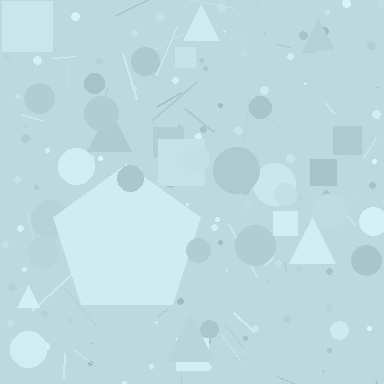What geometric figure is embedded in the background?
A pentagon is embedded in the background.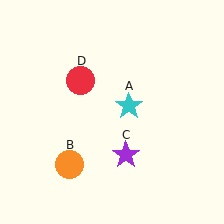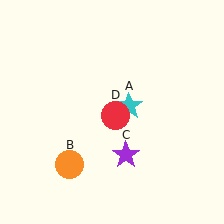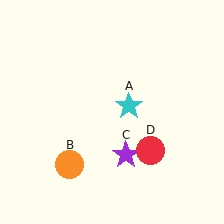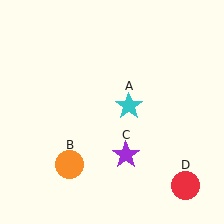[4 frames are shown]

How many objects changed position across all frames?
1 object changed position: red circle (object D).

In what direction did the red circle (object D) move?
The red circle (object D) moved down and to the right.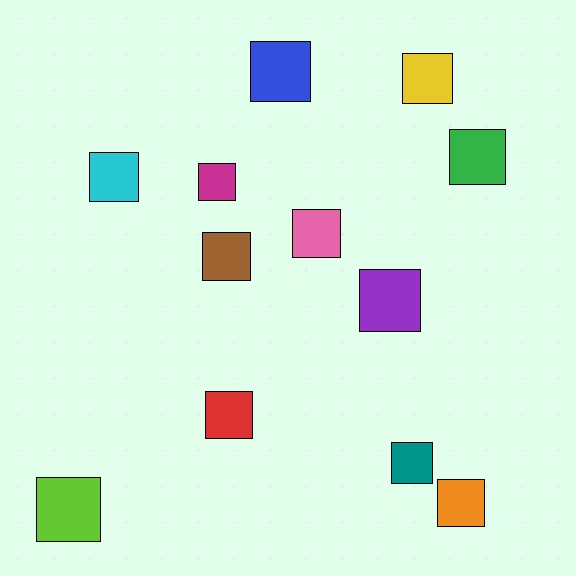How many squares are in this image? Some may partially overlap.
There are 12 squares.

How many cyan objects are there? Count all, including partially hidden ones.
There is 1 cyan object.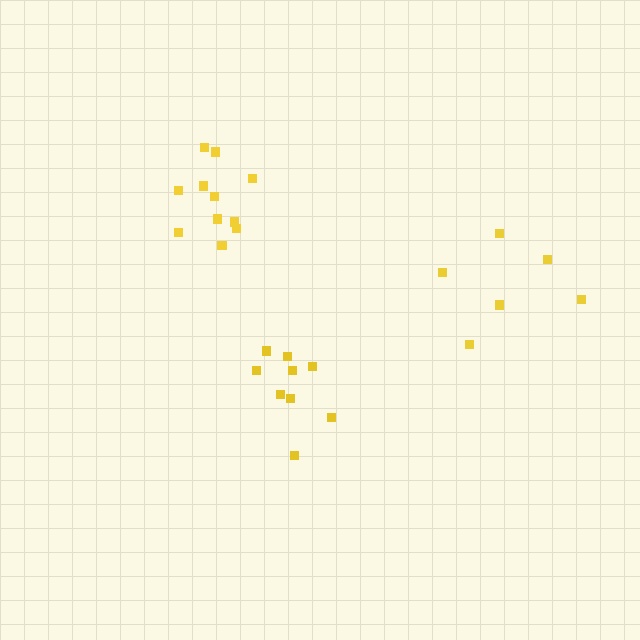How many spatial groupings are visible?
There are 3 spatial groupings.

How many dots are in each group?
Group 1: 6 dots, Group 2: 9 dots, Group 3: 11 dots (26 total).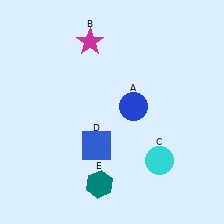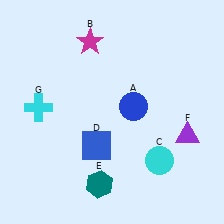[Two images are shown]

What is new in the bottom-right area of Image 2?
A purple triangle (F) was added in the bottom-right area of Image 2.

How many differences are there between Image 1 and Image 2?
There are 2 differences between the two images.